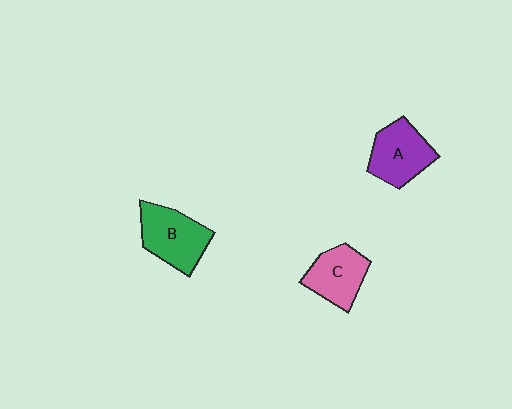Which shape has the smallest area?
Shape C (pink).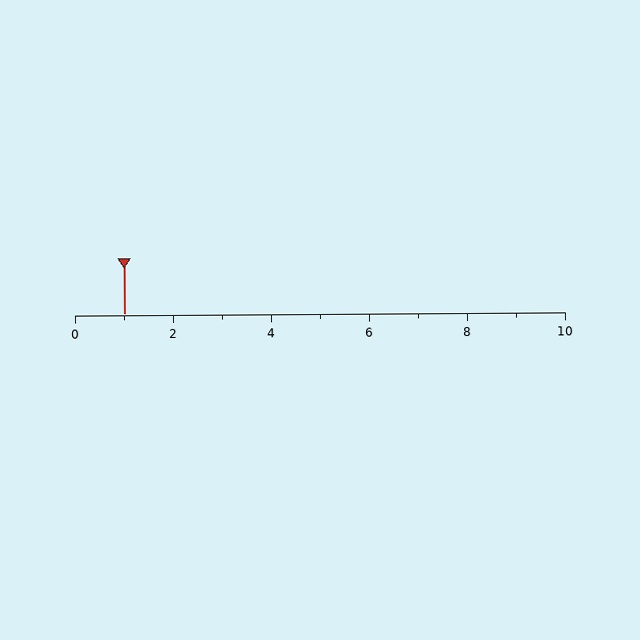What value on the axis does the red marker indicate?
The marker indicates approximately 1.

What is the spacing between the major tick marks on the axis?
The major ticks are spaced 2 apart.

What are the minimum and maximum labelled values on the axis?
The axis runs from 0 to 10.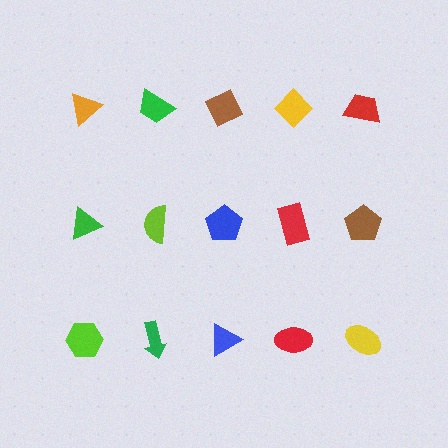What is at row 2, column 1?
A green triangle.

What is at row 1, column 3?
A brown diamond.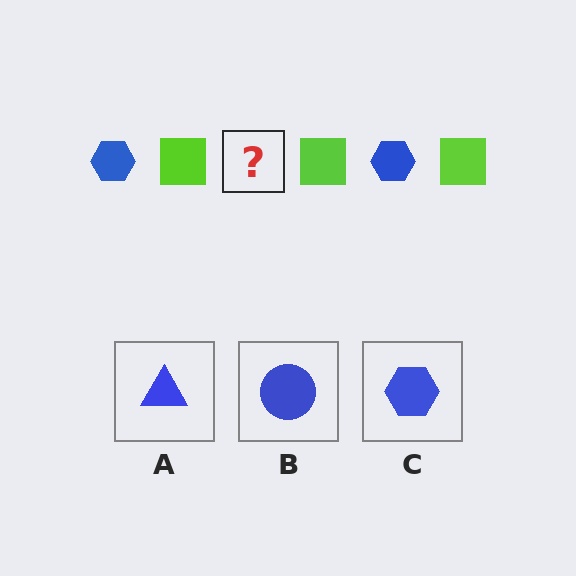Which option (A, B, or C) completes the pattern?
C.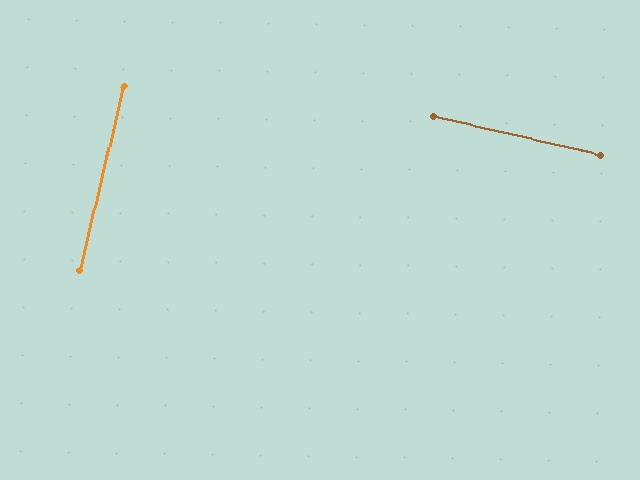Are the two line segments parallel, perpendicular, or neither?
Perpendicular — they meet at approximately 90°.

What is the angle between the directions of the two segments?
Approximately 90 degrees.